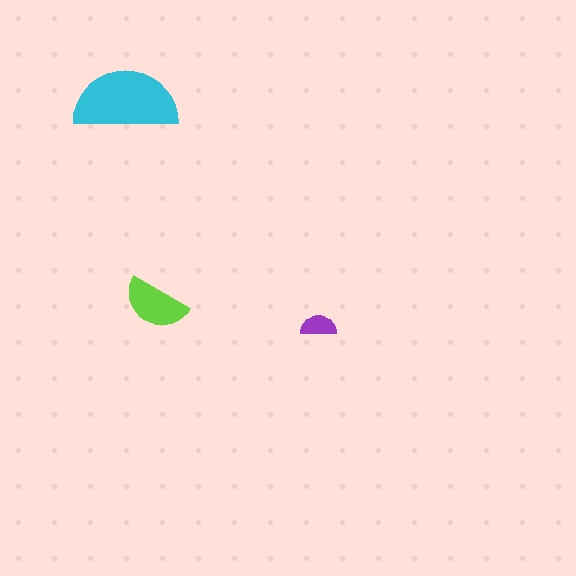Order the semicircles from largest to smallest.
the cyan one, the lime one, the purple one.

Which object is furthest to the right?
The purple semicircle is rightmost.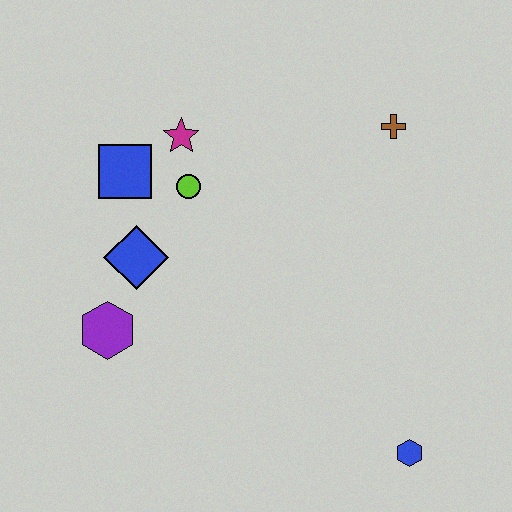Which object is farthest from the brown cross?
The purple hexagon is farthest from the brown cross.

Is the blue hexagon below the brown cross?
Yes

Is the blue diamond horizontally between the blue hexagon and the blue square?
Yes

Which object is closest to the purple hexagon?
The blue diamond is closest to the purple hexagon.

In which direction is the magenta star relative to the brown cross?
The magenta star is to the left of the brown cross.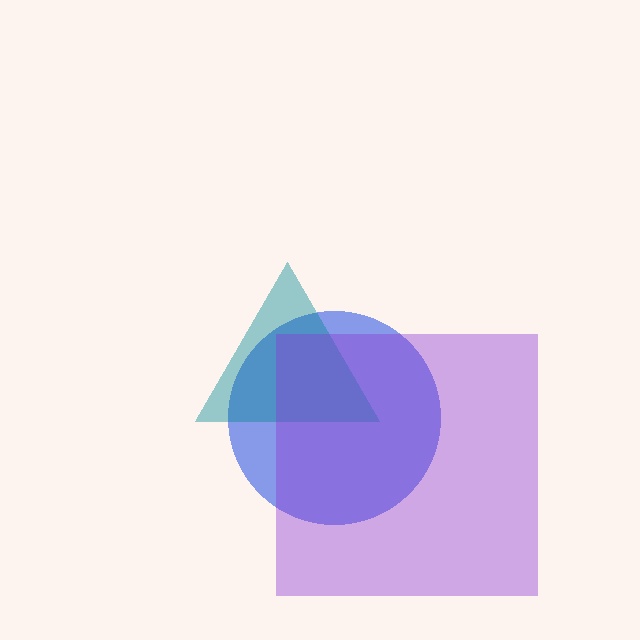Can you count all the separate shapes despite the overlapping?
Yes, there are 3 separate shapes.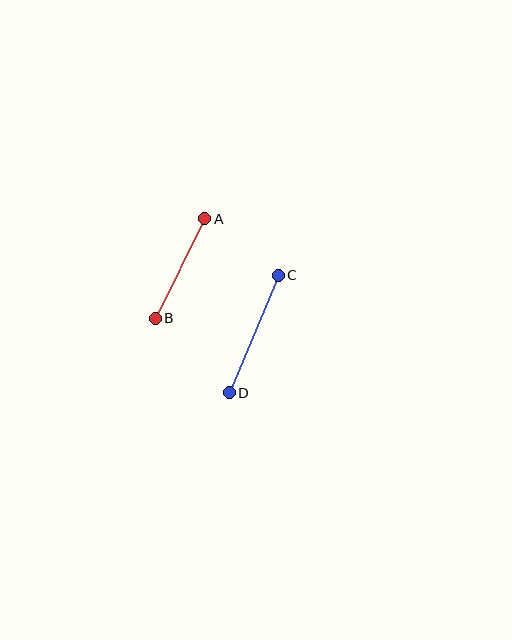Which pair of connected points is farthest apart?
Points C and D are farthest apart.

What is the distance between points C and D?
The distance is approximately 127 pixels.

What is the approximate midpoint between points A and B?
The midpoint is at approximately (180, 269) pixels.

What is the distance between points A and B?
The distance is approximately 111 pixels.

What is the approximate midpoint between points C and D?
The midpoint is at approximately (254, 334) pixels.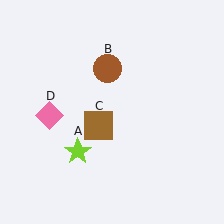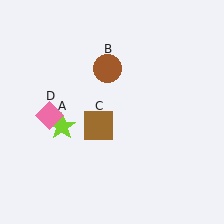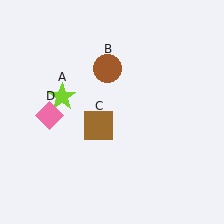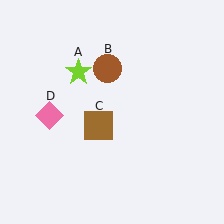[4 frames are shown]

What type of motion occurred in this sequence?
The lime star (object A) rotated clockwise around the center of the scene.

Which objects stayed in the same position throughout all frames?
Brown circle (object B) and brown square (object C) and pink diamond (object D) remained stationary.